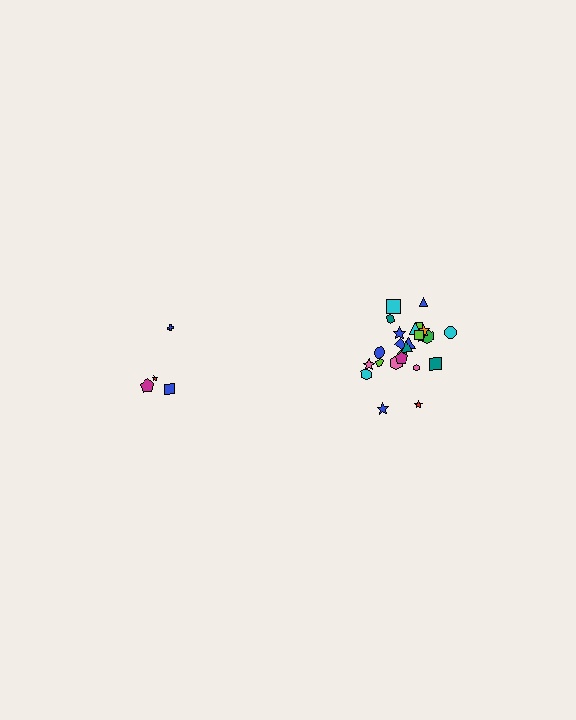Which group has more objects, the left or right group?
The right group.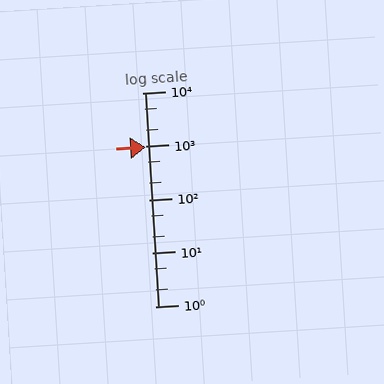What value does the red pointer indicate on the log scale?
The pointer indicates approximately 970.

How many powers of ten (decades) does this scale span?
The scale spans 4 decades, from 1 to 10000.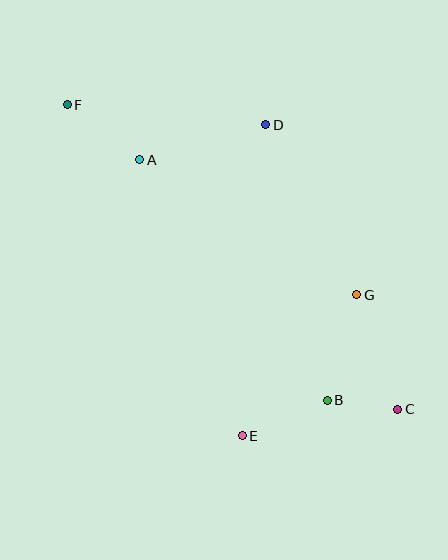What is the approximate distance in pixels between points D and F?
The distance between D and F is approximately 200 pixels.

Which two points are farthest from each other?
Points C and F are farthest from each other.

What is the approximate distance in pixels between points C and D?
The distance between C and D is approximately 314 pixels.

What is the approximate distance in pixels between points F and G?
The distance between F and G is approximately 347 pixels.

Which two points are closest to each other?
Points B and C are closest to each other.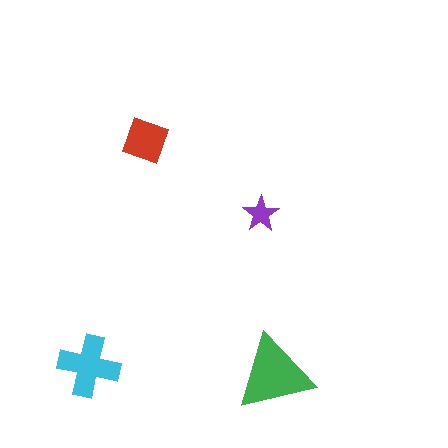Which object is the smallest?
The purple star.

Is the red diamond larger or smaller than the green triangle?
Smaller.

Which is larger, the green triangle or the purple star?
The green triangle.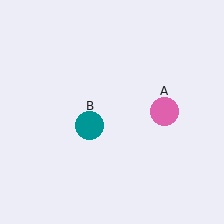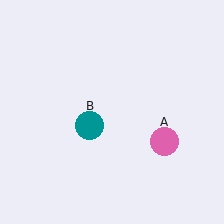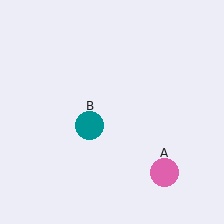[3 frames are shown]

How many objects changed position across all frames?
1 object changed position: pink circle (object A).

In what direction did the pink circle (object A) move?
The pink circle (object A) moved down.